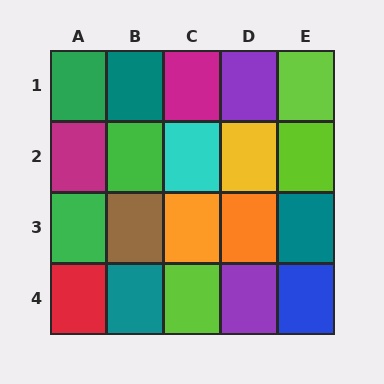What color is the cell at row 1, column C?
Magenta.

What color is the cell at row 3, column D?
Orange.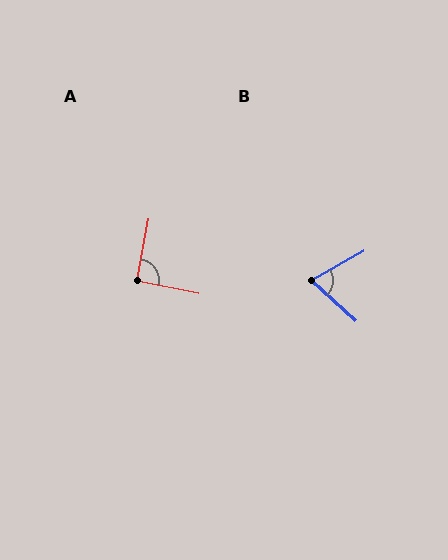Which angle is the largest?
A, at approximately 91 degrees.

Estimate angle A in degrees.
Approximately 91 degrees.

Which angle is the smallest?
B, at approximately 72 degrees.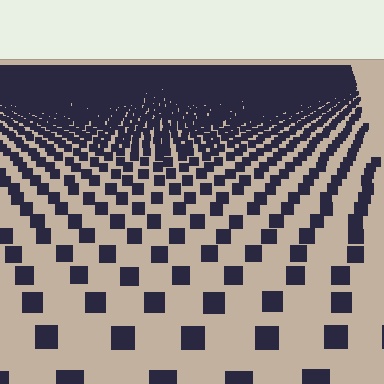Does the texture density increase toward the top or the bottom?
Density increases toward the top.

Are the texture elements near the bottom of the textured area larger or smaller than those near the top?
Larger. Near the bottom, elements are closer to the viewer and appear at a bigger on-screen size.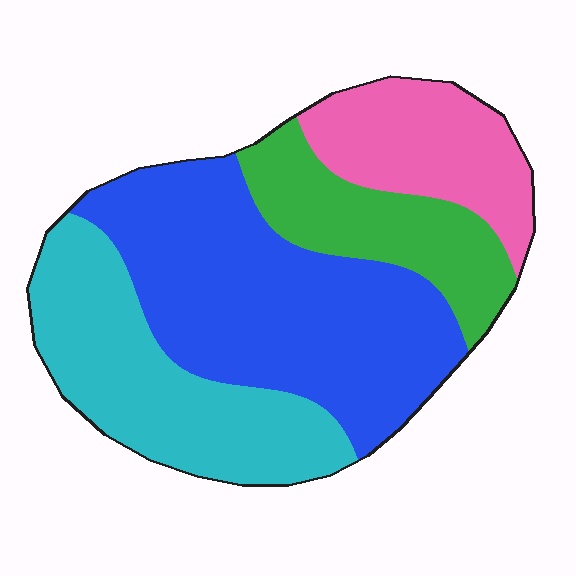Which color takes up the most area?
Blue, at roughly 40%.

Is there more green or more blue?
Blue.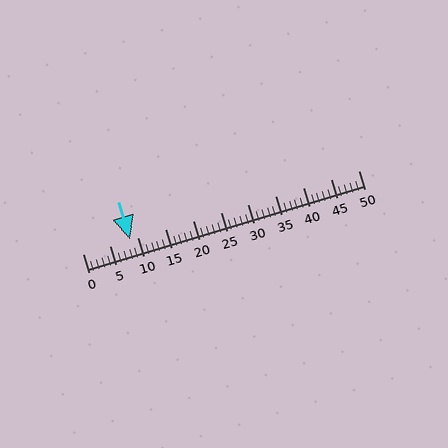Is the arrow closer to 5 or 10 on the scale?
The arrow is closer to 10.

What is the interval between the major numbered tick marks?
The major tick marks are spaced 5 units apart.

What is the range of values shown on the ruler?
The ruler shows values from 0 to 50.